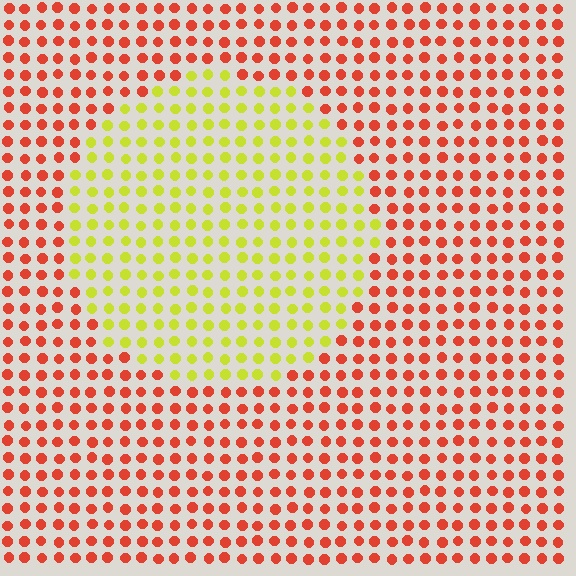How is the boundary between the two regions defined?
The boundary is defined purely by a slight shift in hue (about 63 degrees). Spacing, size, and orientation are identical on both sides.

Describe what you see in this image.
The image is filled with small red elements in a uniform arrangement. A circle-shaped region is visible where the elements are tinted to a slightly different hue, forming a subtle color boundary.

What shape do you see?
I see a circle.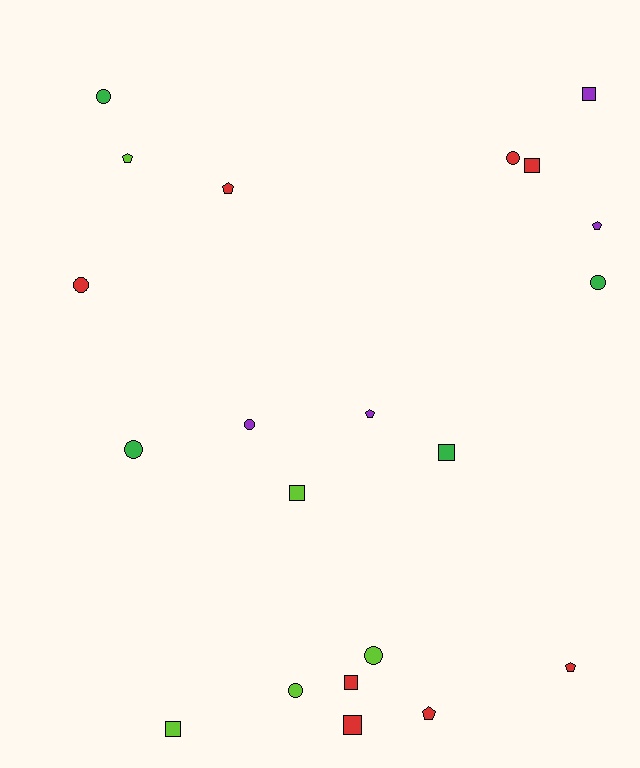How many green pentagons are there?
There are no green pentagons.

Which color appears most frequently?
Red, with 8 objects.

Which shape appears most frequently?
Circle, with 8 objects.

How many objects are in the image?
There are 21 objects.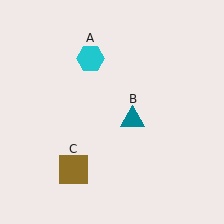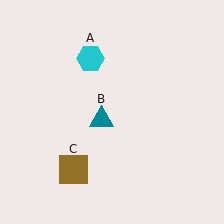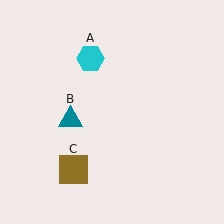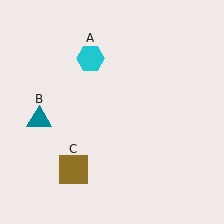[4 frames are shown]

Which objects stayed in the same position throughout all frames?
Cyan hexagon (object A) and brown square (object C) remained stationary.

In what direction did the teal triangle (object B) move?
The teal triangle (object B) moved left.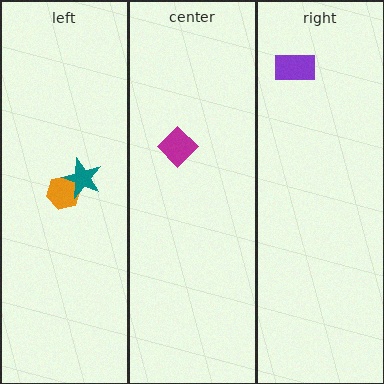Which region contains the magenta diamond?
The center region.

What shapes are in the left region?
The orange hexagon, the teal star.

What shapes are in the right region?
The purple rectangle.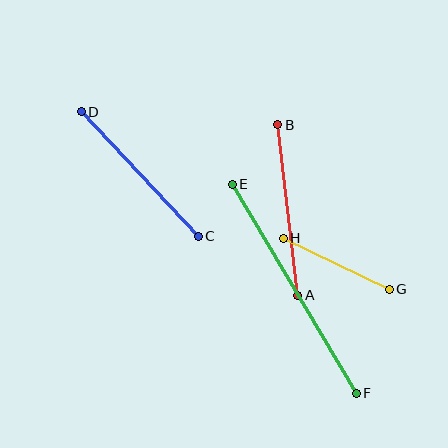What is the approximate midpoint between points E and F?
The midpoint is at approximately (294, 289) pixels.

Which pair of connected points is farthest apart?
Points E and F are farthest apart.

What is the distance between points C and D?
The distance is approximately 171 pixels.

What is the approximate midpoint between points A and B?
The midpoint is at approximately (288, 210) pixels.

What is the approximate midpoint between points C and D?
The midpoint is at approximately (140, 174) pixels.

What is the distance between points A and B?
The distance is approximately 171 pixels.